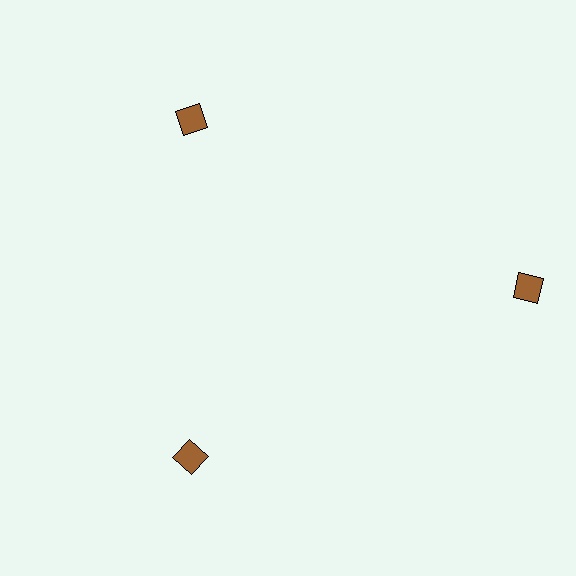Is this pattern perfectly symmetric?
No. The 3 brown diamonds are arranged in a ring, but one element near the 3 o'clock position is pushed outward from the center, breaking the 3-fold rotational symmetry.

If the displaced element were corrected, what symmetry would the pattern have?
It would have 3-fold rotational symmetry — the pattern would map onto itself every 120 degrees.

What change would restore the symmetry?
The symmetry would be restored by moving it inward, back onto the ring so that all 3 diamonds sit at equal angles and equal distance from the center.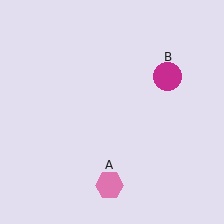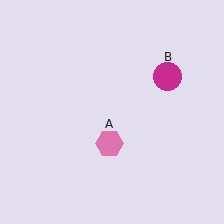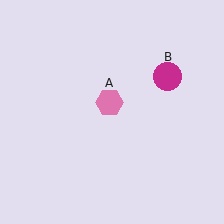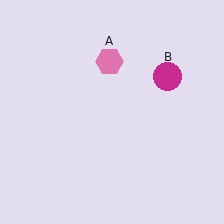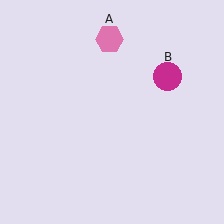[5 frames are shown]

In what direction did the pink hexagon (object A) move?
The pink hexagon (object A) moved up.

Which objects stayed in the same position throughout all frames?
Magenta circle (object B) remained stationary.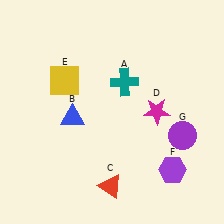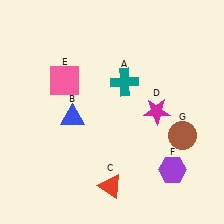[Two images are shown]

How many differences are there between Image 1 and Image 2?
There are 2 differences between the two images.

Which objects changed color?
E changed from yellow to pink. G changed from purple to brown.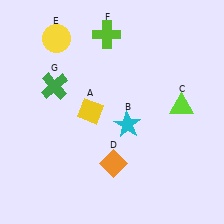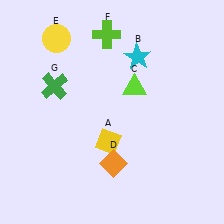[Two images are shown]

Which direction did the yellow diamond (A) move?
The yellow diamond (A) moved down.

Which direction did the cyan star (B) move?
The cyan star (B) moved up.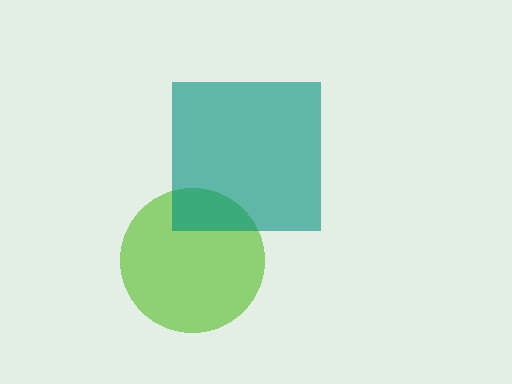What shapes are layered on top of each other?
The layered shapes are: a lime circle, a teal square.